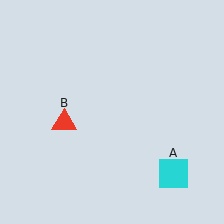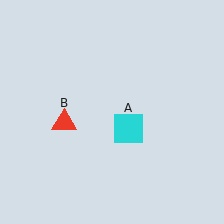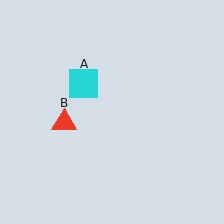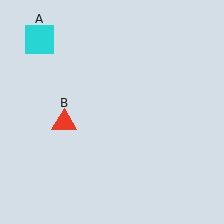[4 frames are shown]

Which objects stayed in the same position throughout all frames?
Red triangle (object B) remained stationary.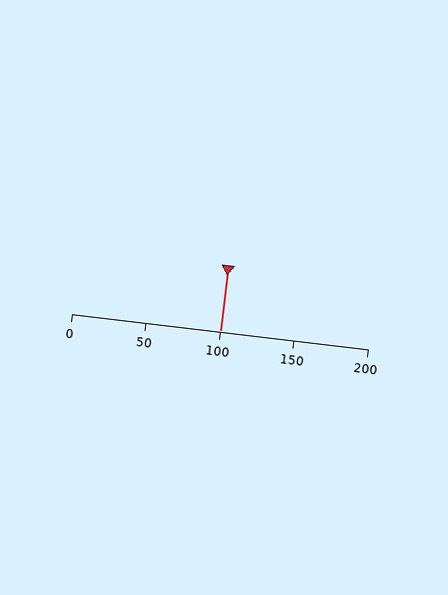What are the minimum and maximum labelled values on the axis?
The axis runs from 0 to 200.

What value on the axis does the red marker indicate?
The marker indicates approximately 100.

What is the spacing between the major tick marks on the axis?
The major ticks are spaced 50 apart.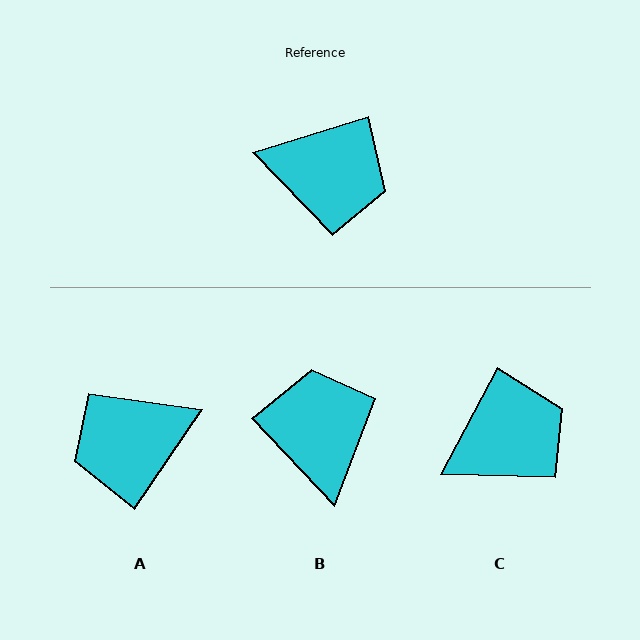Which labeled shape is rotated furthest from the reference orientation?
A, about 142 degrees away.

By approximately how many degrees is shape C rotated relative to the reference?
Approximately 45 degrees counter-clockwise.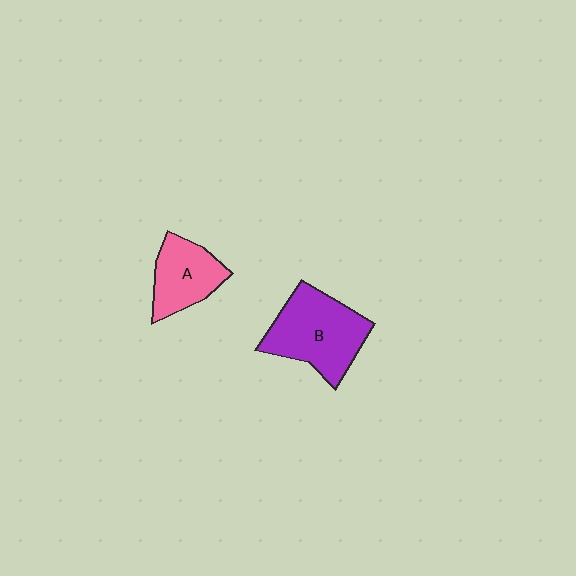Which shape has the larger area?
Shape B (purple).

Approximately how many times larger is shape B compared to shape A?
Approximately 1.5 times.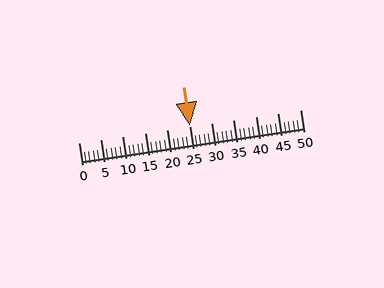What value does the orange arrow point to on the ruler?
The orange arrow points to approximately 25.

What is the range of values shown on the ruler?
The ruler shows values from 0 to 50.